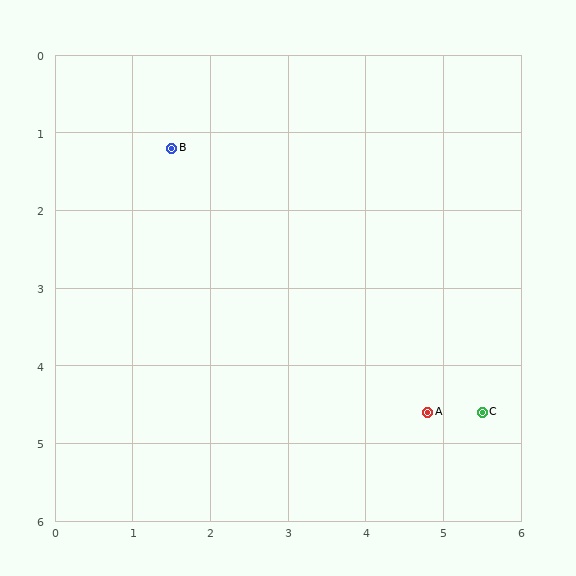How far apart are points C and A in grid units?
Points C and A are about 0.7 grid units apart.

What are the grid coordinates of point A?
Point A is at approximately (4.8, 4.6).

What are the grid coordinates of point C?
Point C is at approximately (5.5, 4.6).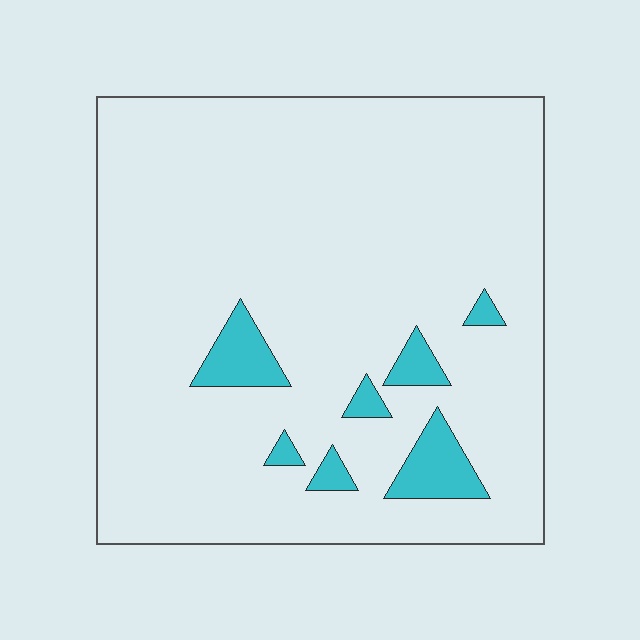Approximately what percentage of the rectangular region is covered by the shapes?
Approximately 10%.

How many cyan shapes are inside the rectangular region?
7.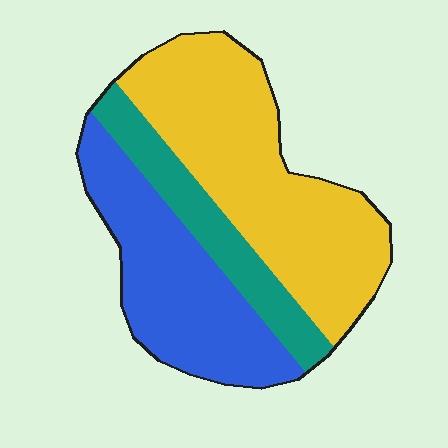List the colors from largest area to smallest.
From largest to smallest: yellow, blue, teal.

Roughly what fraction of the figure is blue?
Blue covers 33% of the figure.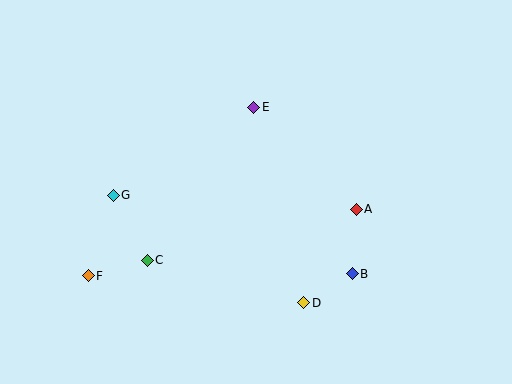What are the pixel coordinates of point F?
Point F is at (88, 276).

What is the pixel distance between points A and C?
The distance between A and C is 215 pixels.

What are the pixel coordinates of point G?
Point G is at (113, 195).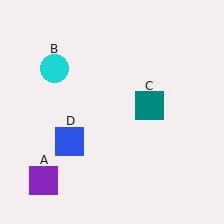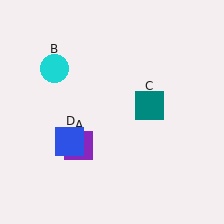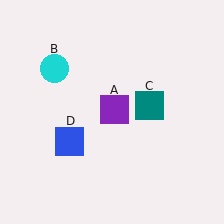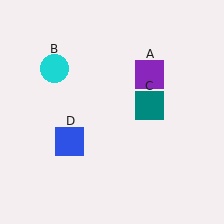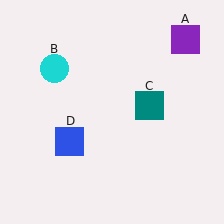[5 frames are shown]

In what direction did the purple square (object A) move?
The purple square (object A) moved up and to the right.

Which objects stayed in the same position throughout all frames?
Cyan circle (object B) and teal square (object C) and blue square (object D) remained stationary.